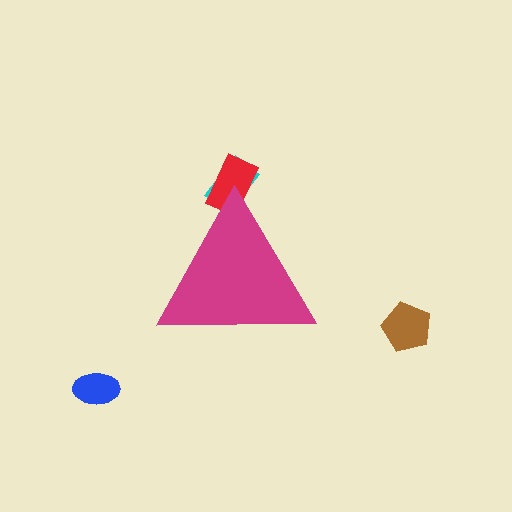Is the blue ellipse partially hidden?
No, the blue ellipse is fully visible.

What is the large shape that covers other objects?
A magenta triangle.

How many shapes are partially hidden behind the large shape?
2 shapes are partially hidden.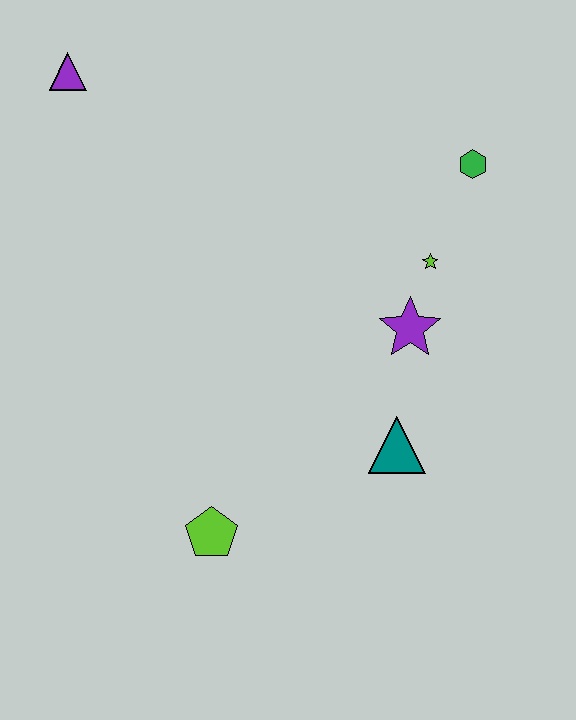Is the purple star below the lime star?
Yes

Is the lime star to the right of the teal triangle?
Yes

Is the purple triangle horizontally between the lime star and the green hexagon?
No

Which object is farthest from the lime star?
The purple triangle is farthest from the lime star.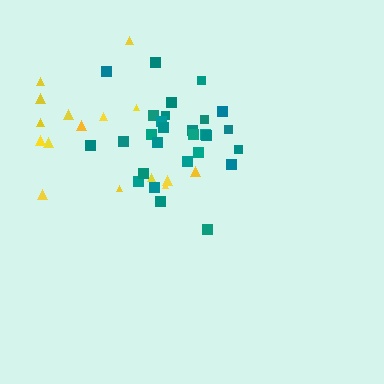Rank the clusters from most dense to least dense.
teal, yellow.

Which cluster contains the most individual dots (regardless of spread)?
Teal (28).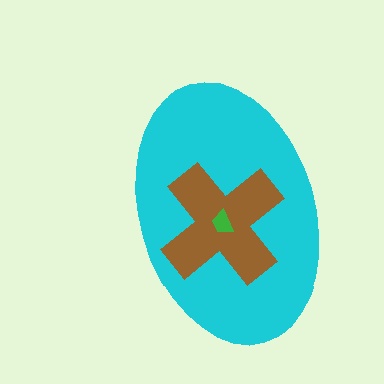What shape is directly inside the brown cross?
The green trapezoid.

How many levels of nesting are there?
3.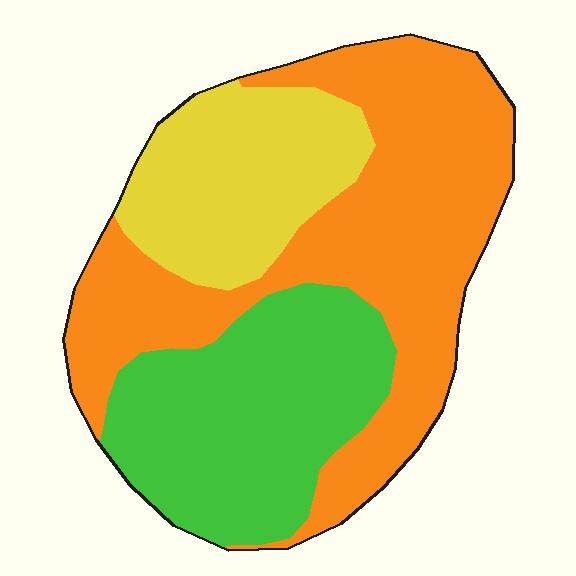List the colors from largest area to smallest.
From largest to smallest: orange, green, yellow.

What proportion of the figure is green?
Green takes up about one third (1/3) of the figure.